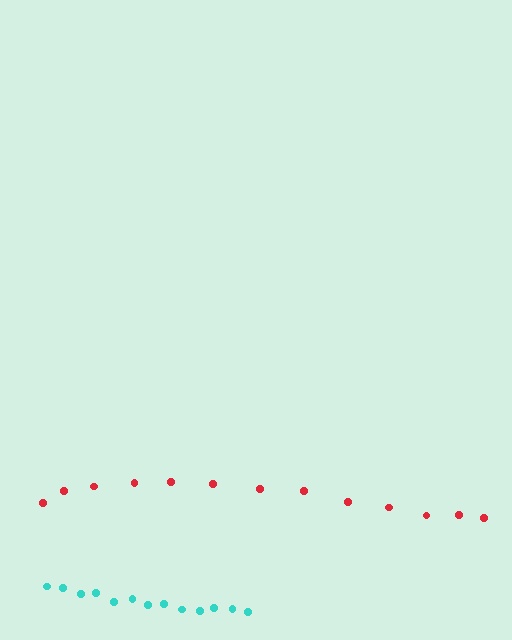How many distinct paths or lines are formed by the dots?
There are 2 distinct paths.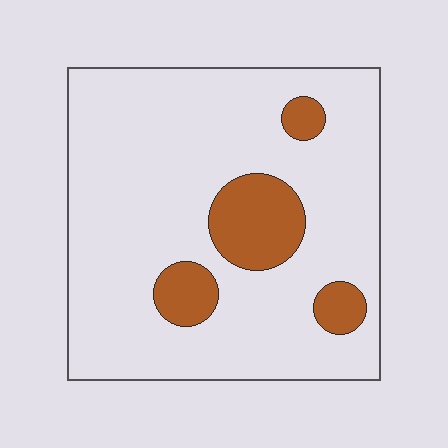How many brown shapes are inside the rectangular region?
4.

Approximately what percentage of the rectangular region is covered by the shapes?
Approximately 15%.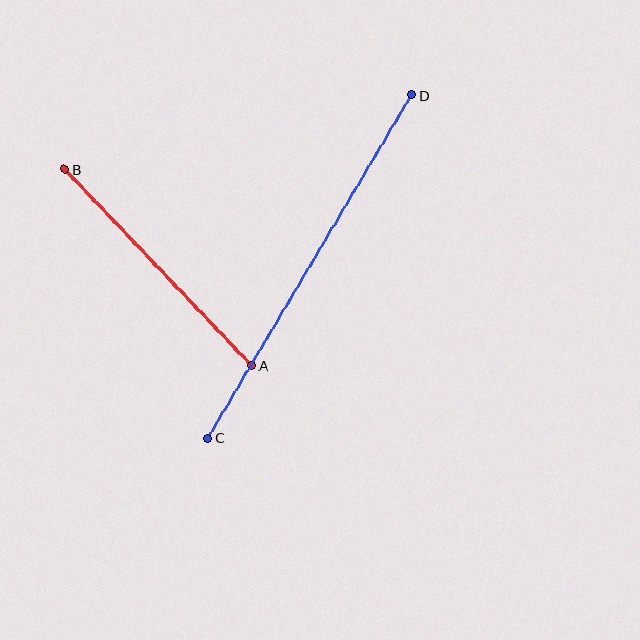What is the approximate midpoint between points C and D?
The midpoint is at approximately (310, 266) pixels.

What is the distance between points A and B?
The distance is approximately 271 pixels.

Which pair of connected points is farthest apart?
Points C and D are farthest apart.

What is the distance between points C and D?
The distance is approximately 399 pixels.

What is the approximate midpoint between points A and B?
The midpoint is at approximately (158, 267) pixels.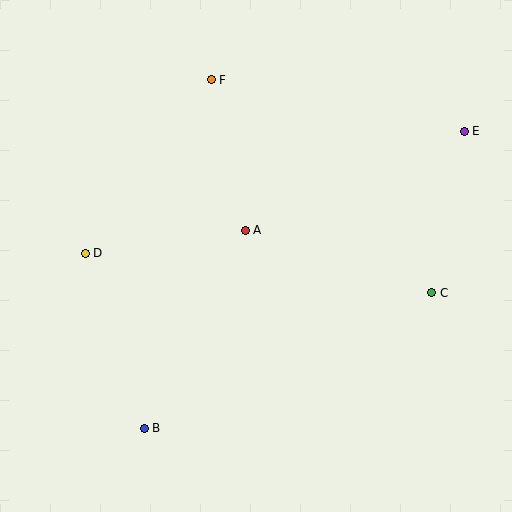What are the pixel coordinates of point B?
Point B is at (144, 428).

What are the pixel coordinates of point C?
Point C is at (432, 293).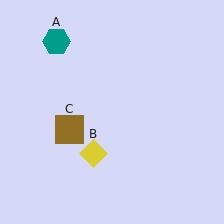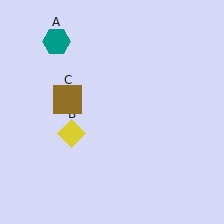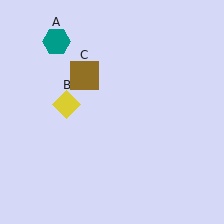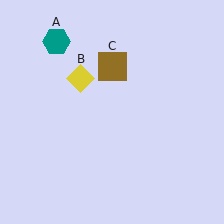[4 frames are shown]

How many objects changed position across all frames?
2 objects changed position: yellow diamond (object B), brown square (object C).